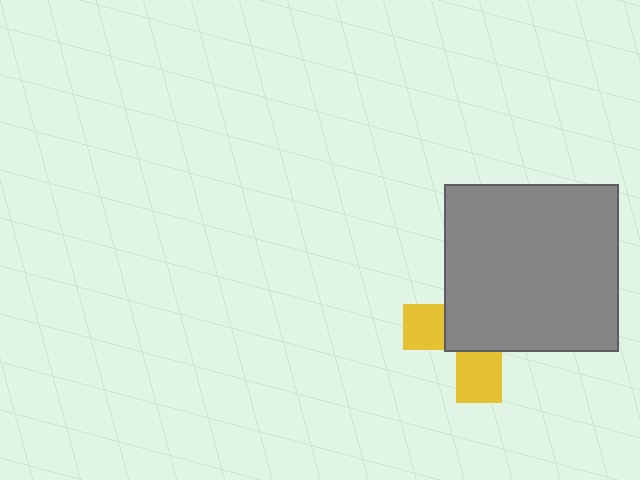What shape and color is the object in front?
The object in front is a gray rectangle.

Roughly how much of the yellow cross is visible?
A small part of it is visible (roughly 36%).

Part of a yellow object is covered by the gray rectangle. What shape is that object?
It is a cross.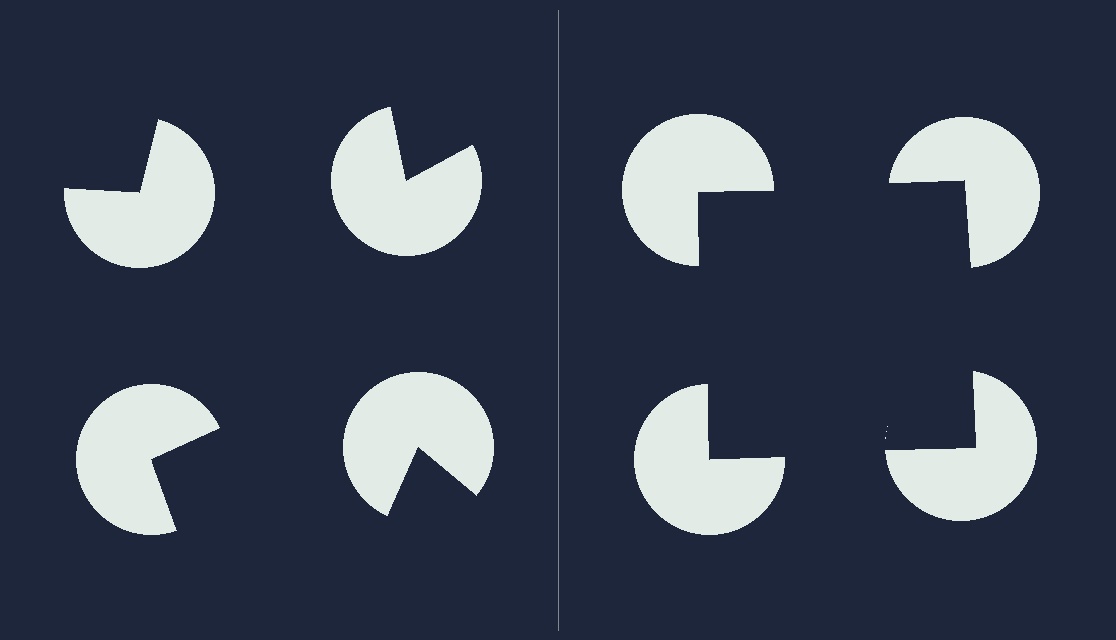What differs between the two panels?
The pac-man discs are positioned identically on both sides; only the wedge orientations differ. On the right they align to a square; on the left they are misaligned.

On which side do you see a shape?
An illusory square appears on the right side. On the left side the wedge cuts are rotated, so no coherent shape forms.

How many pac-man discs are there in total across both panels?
8 — 4 on each side.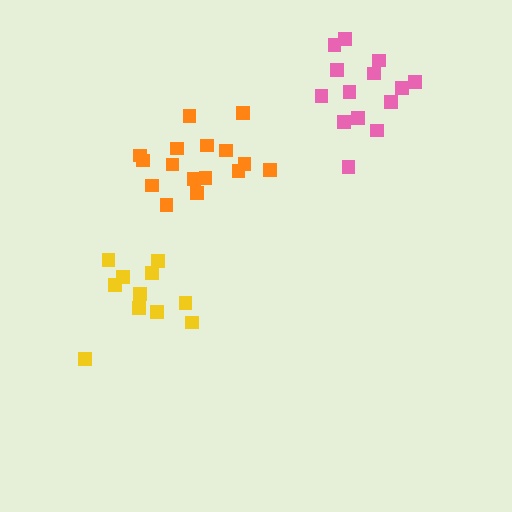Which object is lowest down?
The yellow cluster is bottommost.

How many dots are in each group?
Group 1: 11 dots, Group 2: 14 dots, Group 3: 16 dots (41 total).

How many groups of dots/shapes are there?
There are 3 groups.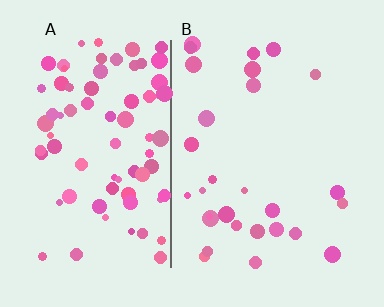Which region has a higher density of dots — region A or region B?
A (the left).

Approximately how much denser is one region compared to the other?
Approximately 2.9× — region A over region B.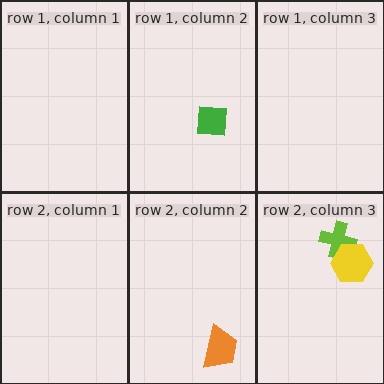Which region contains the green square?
The row 1, column 2 region.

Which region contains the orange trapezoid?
The row 2, column 2 region.